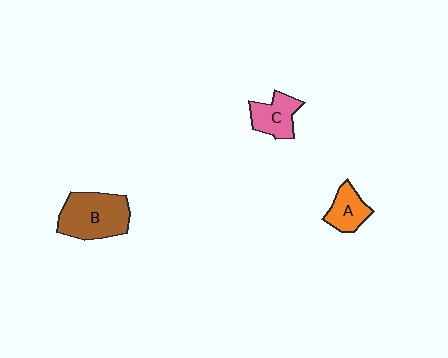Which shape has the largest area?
Shape B (brown).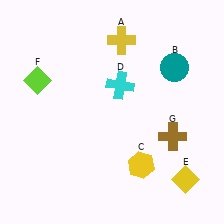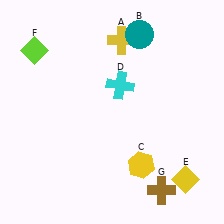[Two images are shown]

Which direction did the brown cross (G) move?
The brown cross (G) moved down.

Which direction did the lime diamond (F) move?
The lime diamond (F) moved up.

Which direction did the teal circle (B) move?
The teal circle (B) moved left.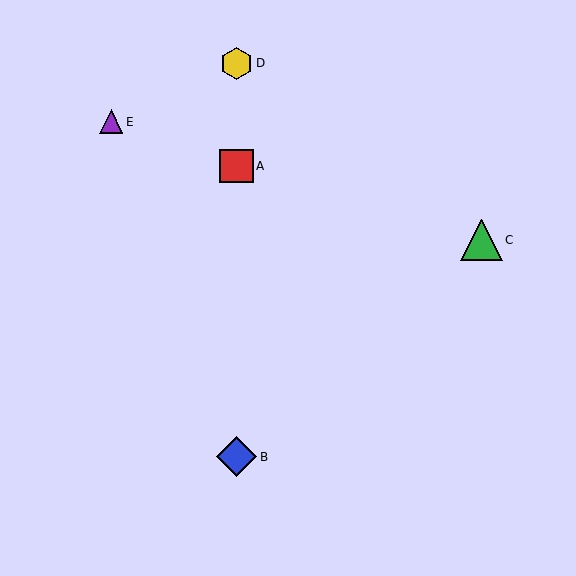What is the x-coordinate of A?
Object A is at x≈236.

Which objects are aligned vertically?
Objects A, B, D are aligned vertically.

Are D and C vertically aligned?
No, D is at x≈236 and C is at x≈482.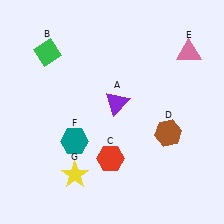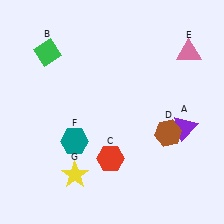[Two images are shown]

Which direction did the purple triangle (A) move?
The purple triangle (A) moved right.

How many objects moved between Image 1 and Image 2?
1 object moved between the two images.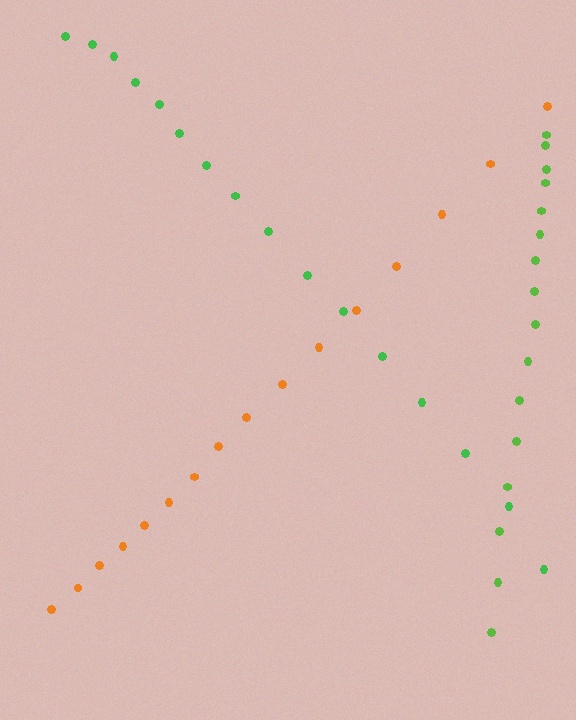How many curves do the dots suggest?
There are 3 distinct paths.